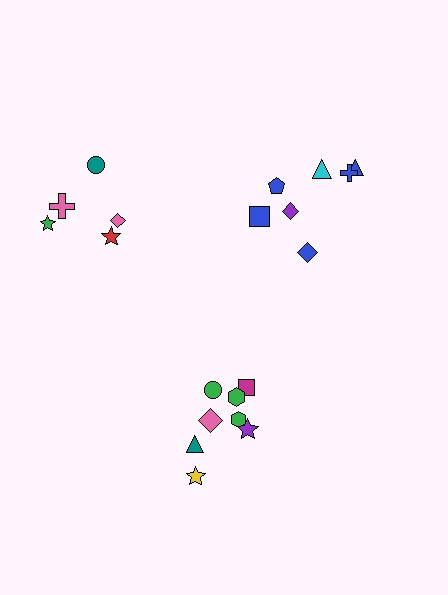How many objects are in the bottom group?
There are 8 objects.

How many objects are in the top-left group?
There are 5 objects.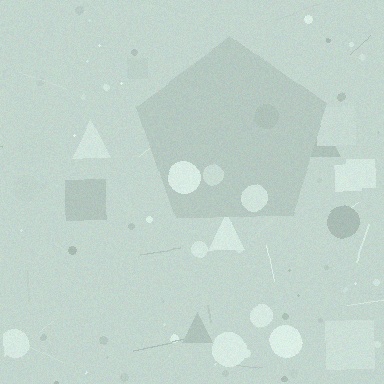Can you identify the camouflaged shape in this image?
The camouflaged shape is a pentagon.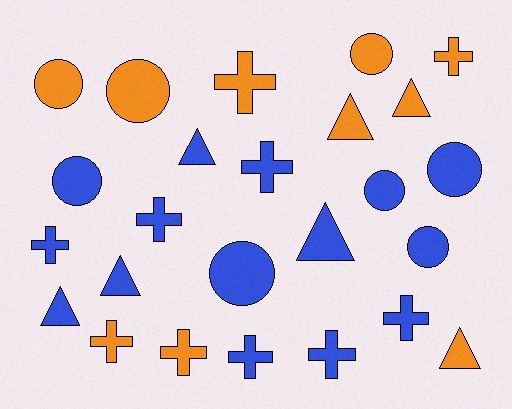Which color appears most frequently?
Blue, with 15 objects.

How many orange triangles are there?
There are 3 orange triangles.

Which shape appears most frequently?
Cross, with 10 objects.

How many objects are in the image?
There are 25 objects.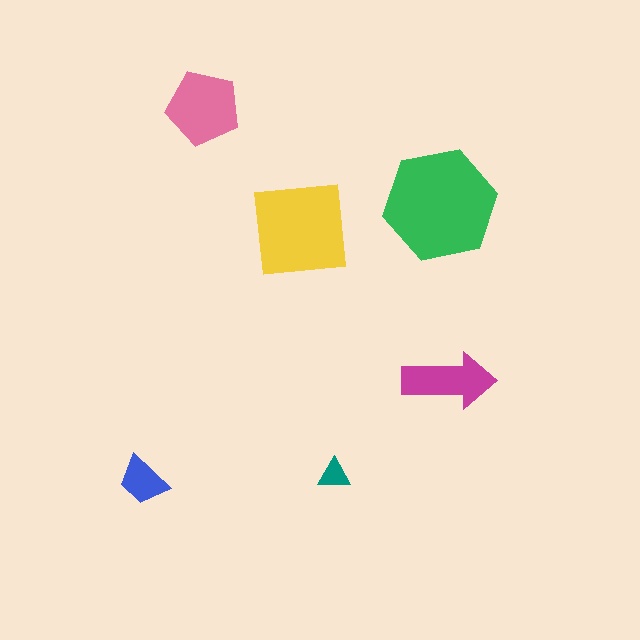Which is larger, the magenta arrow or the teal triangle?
The magenta arrow.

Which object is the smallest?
The teal triangle.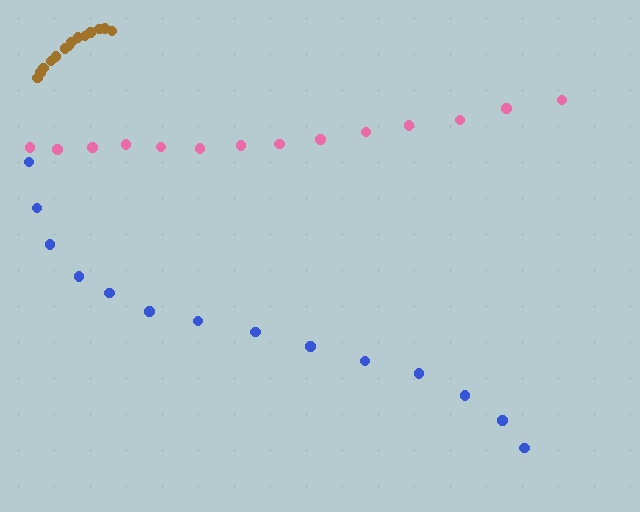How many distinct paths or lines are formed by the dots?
There are 3 distinct paths.